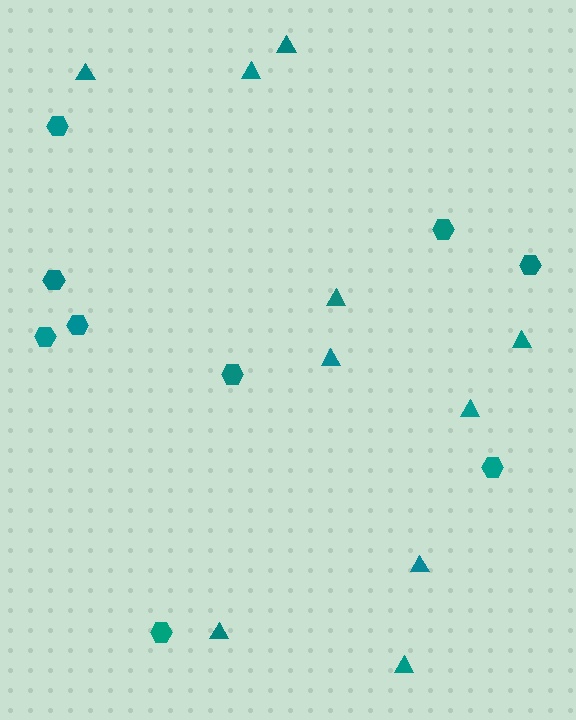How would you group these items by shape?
There are 2 groups: one group of hexagons (9) and one group of triangles (10).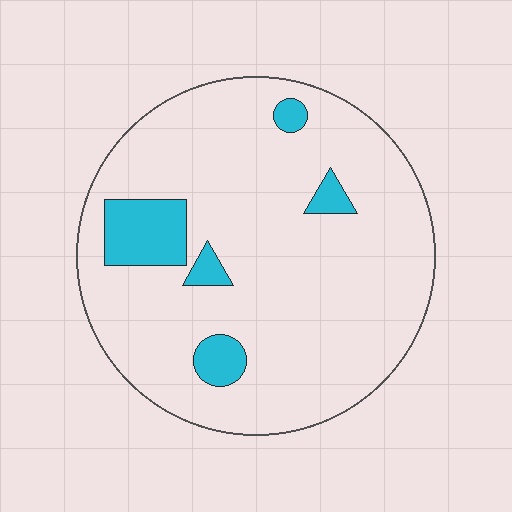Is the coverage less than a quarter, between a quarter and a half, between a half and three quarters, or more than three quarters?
Less than a quarter.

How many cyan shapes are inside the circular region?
5.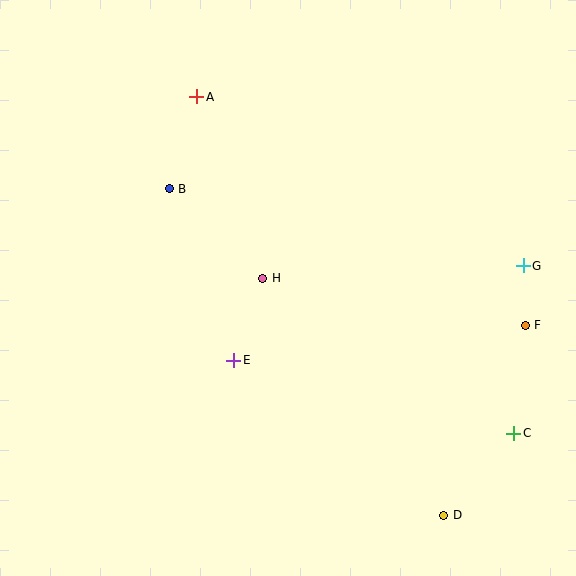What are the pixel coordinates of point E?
Point E is at (234, 360).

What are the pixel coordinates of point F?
Point F is at (525, 325).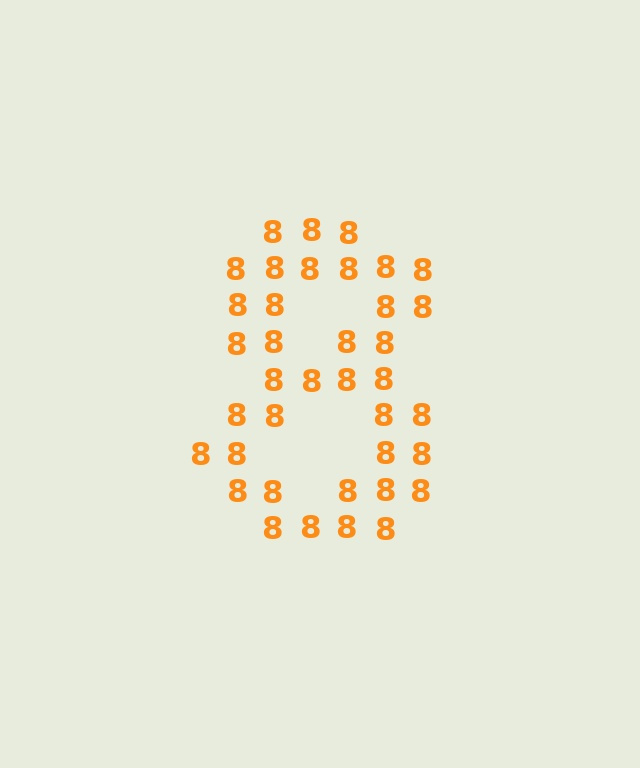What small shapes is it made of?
It is made of small digit 8's.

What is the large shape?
The large shape is the digit 8.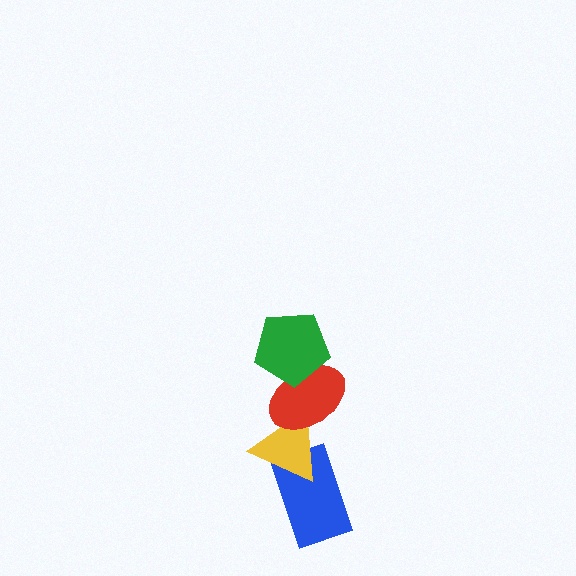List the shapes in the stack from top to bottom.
From top to bottom: the green pentagon, the red ellipse, the yellow triangle, the blue rectangle.